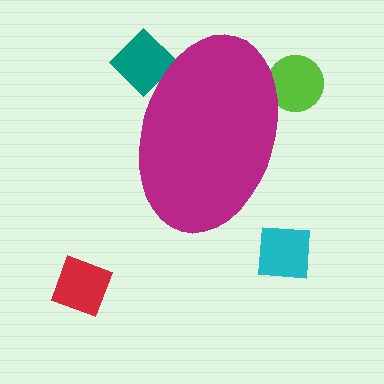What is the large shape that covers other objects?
A magenta ellipse.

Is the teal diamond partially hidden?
Yes, the teal diamond is partially hidden behind the magenta ellipse.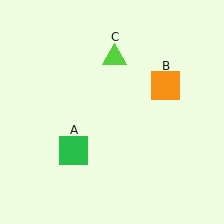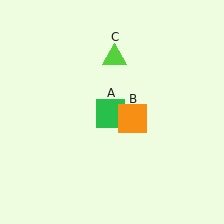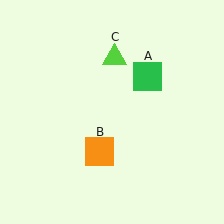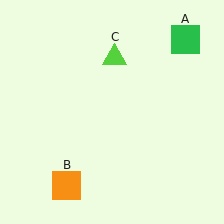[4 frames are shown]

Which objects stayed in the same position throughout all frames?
Lime triangle (object C) remained stationary.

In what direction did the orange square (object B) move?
The orange square (object B) moved down and to the left.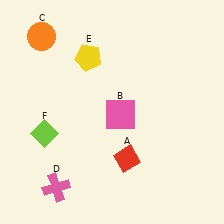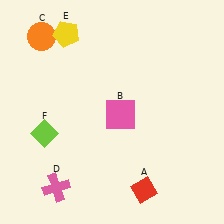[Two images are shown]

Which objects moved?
The objects that moved are: the red diamond (A), the yellow pentagon (E).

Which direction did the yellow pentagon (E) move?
The yellow pentagon (E) moved up.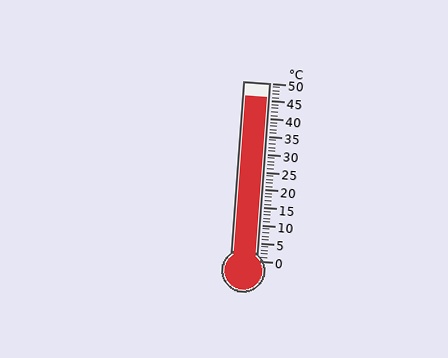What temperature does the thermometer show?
The thermometer shows approximately 46°C.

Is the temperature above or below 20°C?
The temperature is above 20°C.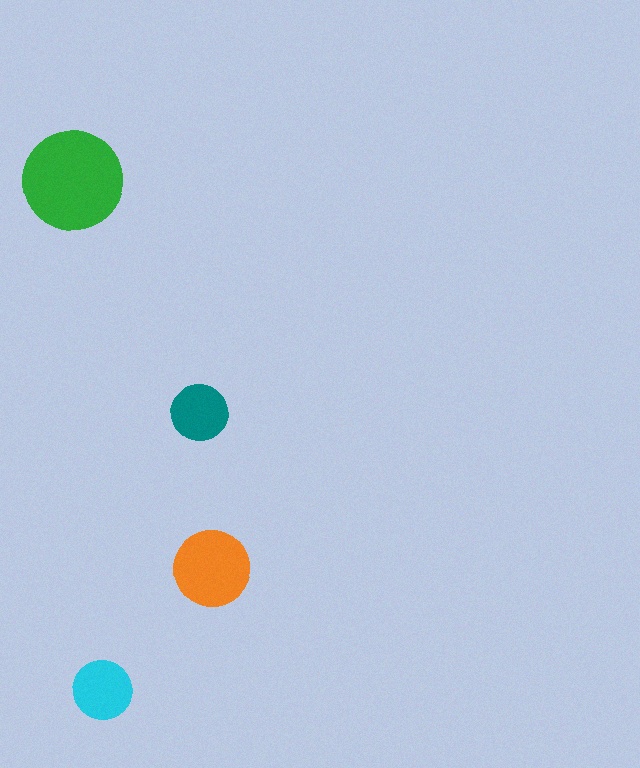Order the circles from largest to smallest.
the green one, the orange one, the cyan one, the teal one.